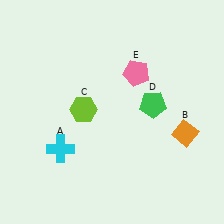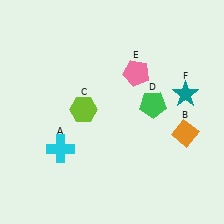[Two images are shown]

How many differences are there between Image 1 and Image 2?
There is 1 difference between the two images.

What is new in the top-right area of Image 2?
A teal star (F) was added in the top-right area of Image 2.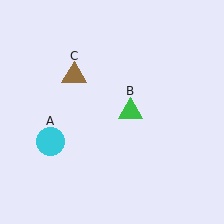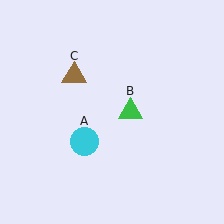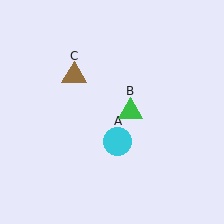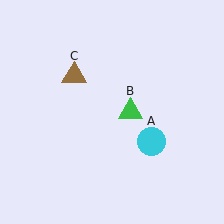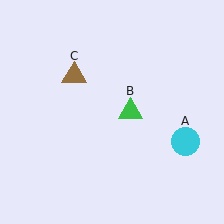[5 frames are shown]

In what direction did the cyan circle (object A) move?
The cyan circle (object A) moved right.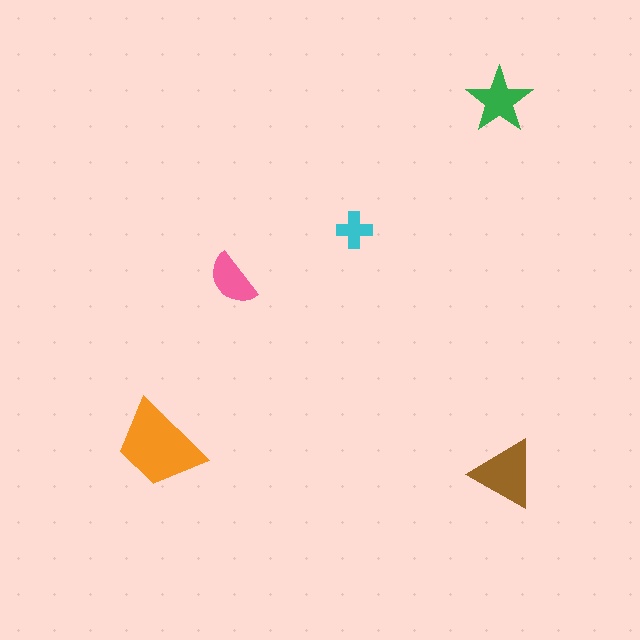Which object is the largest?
The orange trapezoid.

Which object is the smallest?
The cyan cross.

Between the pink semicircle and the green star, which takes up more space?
The green star.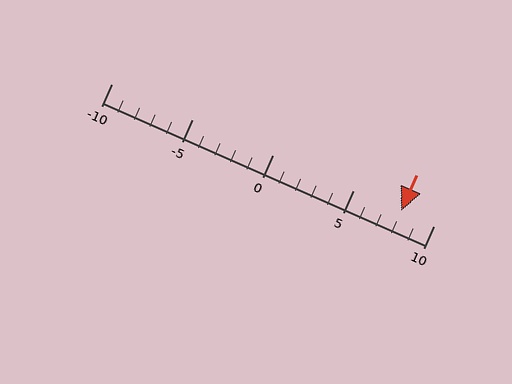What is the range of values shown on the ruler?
The ruler shows values from -10 to 10.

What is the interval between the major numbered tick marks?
The major tick marks are spaced 5 units apart.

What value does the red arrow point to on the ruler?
The red arrow points to approximately 8.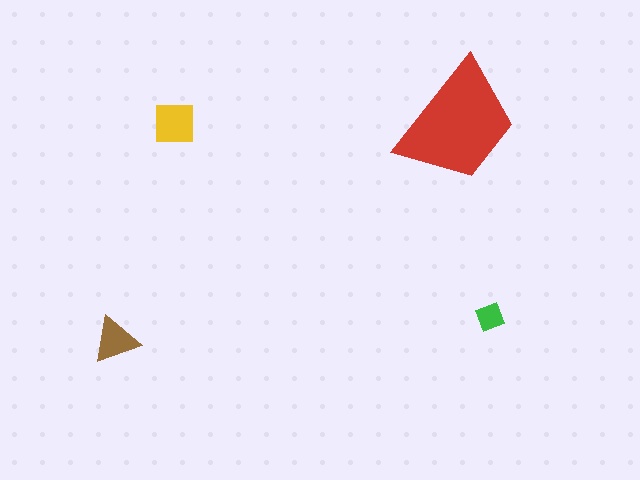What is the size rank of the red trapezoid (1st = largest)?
1st.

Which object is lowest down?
The brown triangle is bottommost.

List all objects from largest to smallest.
The red trapezoid, the yellow square, the brown triangle, the green diamond.